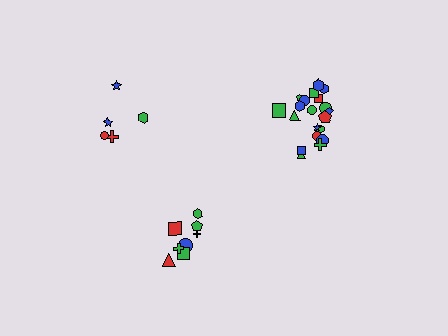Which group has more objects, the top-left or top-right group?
The top-right group.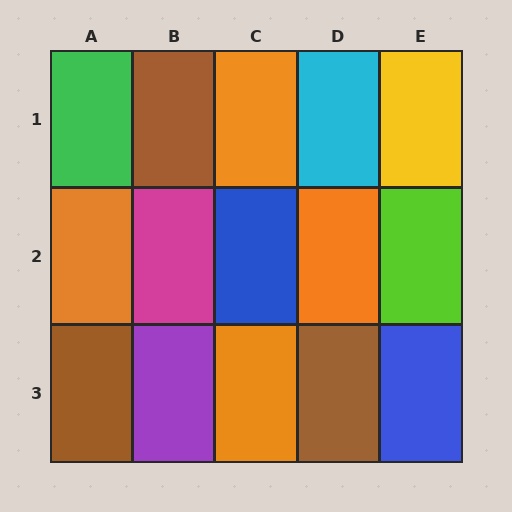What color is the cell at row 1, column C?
Orange.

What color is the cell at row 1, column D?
Cyan.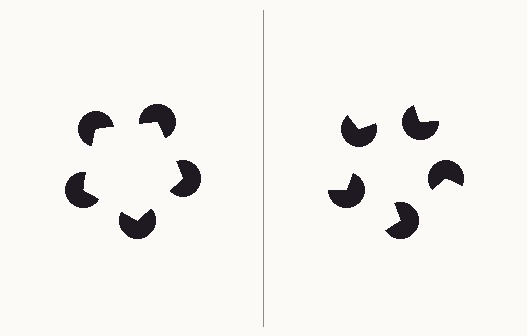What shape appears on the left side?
An illusory pentagon.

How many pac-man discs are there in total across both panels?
10 — 5 on each side.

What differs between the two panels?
The pac-man discs are positioned identically on both sides; only the wedge orientations differ. On the left they align to a pentagon; on the right they are misaligned.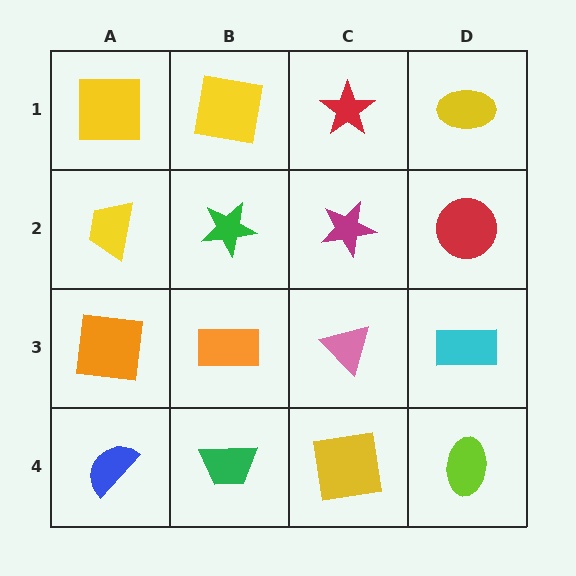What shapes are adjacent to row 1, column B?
A green star (row 2, column B), a yellow square (row 1, column A), a red star (row 1, column C).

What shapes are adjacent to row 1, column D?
A red circle (row 2, column D), a red star (row 1, column C).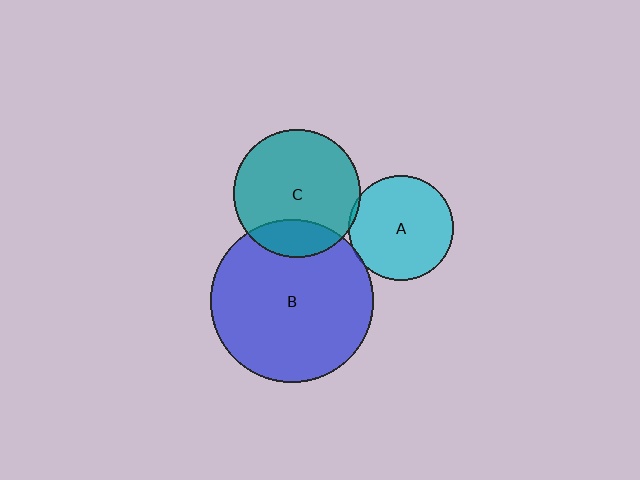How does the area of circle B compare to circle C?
Approximately 1.6 times.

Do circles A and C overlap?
Yes.